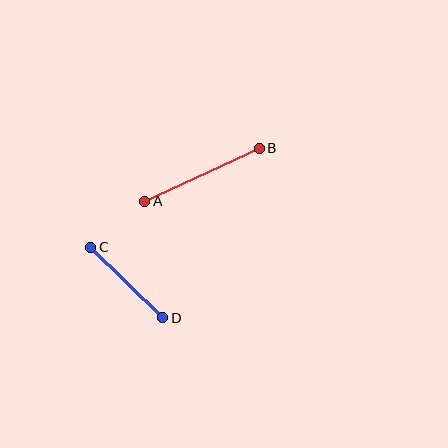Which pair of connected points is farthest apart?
Points A and B are farthest apart.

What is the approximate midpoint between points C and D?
The midpoint is at approximately (127, 283) pixels.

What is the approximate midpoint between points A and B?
The midpoint is at approximately (202, 175) pixels.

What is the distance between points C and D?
The distance is approximately 101 pixels.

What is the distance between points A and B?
The distance is approximately 126 pixels.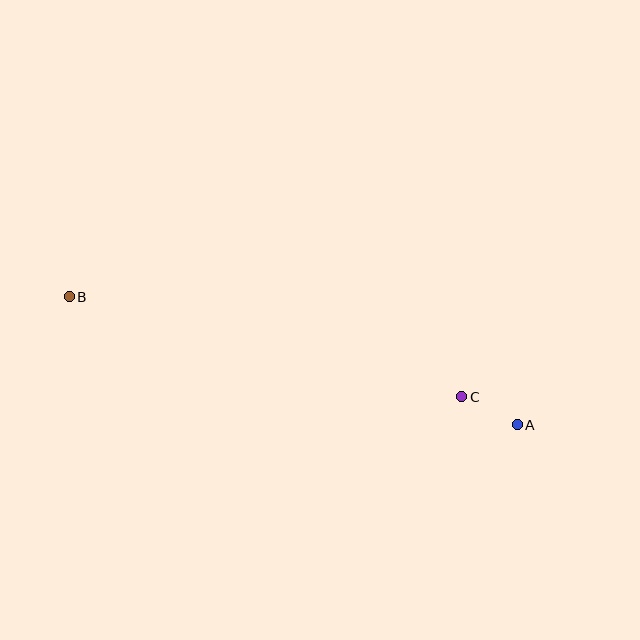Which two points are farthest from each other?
Points A and B are farthest from each other.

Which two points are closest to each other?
Points A and C are closest to each other.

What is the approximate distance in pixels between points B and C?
The distance between B and C is approximately 405 pixels.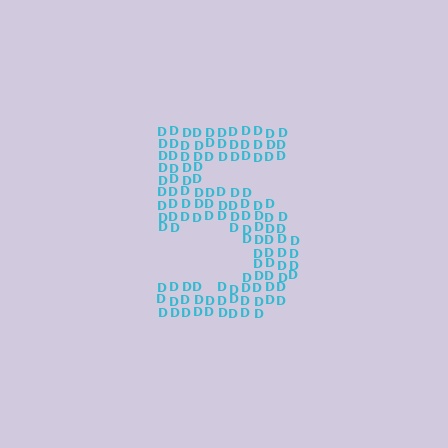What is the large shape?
The large shape is the digit 5.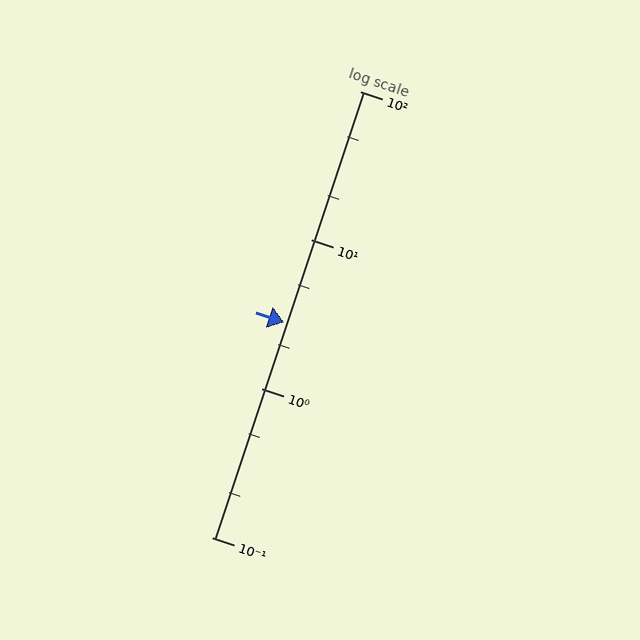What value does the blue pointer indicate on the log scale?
The pointer indicates approximately 2.8.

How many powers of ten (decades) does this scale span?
The scale spans 3 decades, from 0.1 to 100.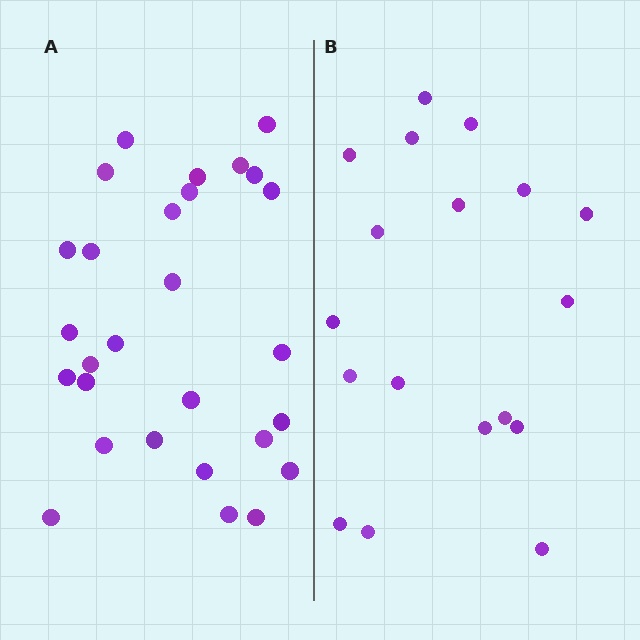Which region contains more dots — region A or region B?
Region A (the left region) has more dots.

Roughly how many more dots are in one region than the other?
Region A has roughly 10 or so more dots than region B.